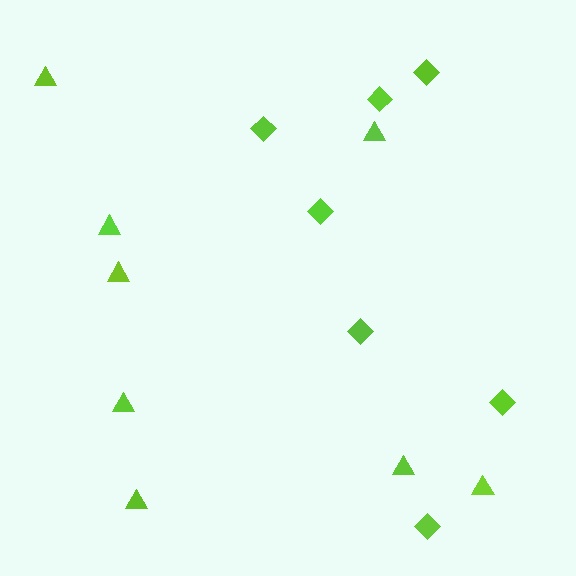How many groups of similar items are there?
There are 2 groups: one group of diamonds (7) and one group of triangles (8).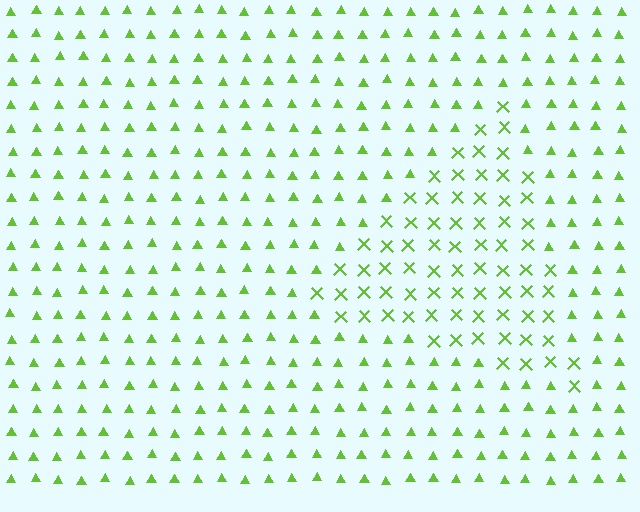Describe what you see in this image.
The image is filled with small lime elements arranged in a uniform grid. A triangle-shaped region contains X marks, while the surrounding area contains triangles. The boundary is defined purely by the change in element shape.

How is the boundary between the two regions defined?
The boundary is defined by a change in element shape: X marks inside vs. triangles outside. All elements share the same color and spacing.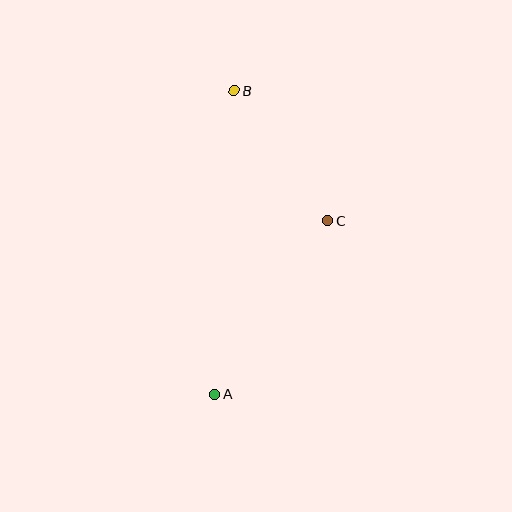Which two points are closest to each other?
Points B and C are closest to each other.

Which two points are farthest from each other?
Points A and B are farthest from each other.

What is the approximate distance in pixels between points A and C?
The distance between A and C is approximately 207 pixels.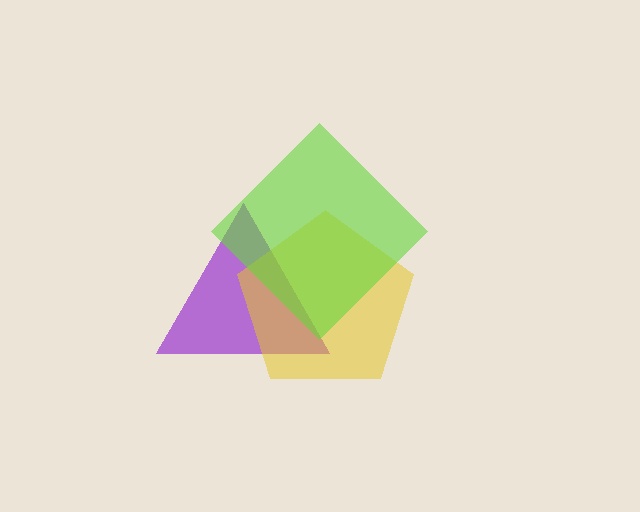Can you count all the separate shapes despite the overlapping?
Yes, there are 3 separate shapes.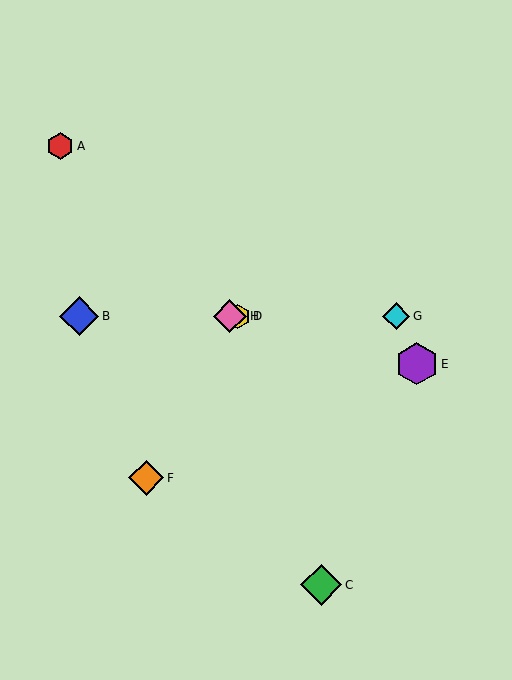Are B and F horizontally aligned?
No, B is at y≈316 and F is at y≈478.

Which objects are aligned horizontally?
Objects B, D, G, H are aligned horizontally.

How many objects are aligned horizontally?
4 objects (B, D, G, H) are aligned horizontally.